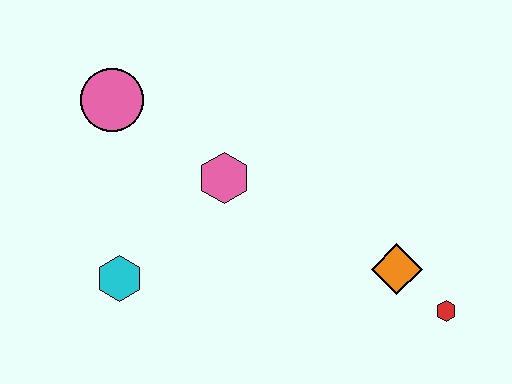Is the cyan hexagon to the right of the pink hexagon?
No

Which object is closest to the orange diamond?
The red hexagon is closest to the orange diamond.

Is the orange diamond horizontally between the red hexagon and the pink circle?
Yes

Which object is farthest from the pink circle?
The red hexagon is farthest from the pink circle.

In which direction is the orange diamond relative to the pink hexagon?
The orange diamond is to the right of the pink hexagon.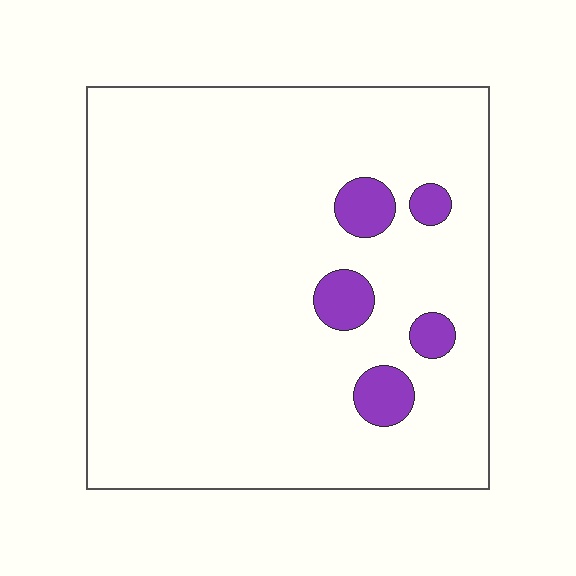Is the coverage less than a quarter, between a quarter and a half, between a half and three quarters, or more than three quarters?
Less than a quarter.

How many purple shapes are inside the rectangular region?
5.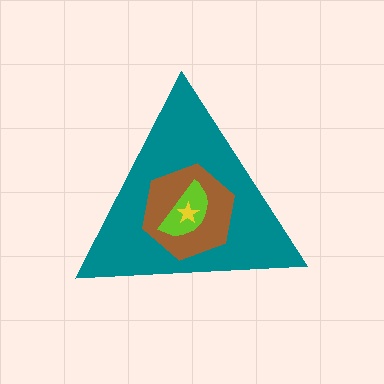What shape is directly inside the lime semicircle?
The yellow star.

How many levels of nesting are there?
4.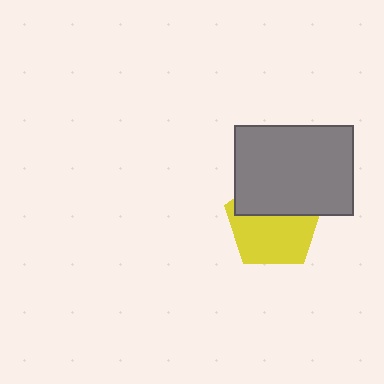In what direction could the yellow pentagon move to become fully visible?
The yellow pentagon could move down. That would shift it out from behind the gray rectangle entirely.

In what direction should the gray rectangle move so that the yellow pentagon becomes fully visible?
The gray rectangle should move up. That is the shortest direction to clear the overlap and leave the yellow pentagon fully visible.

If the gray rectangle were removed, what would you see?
You would see the complete yellow pentagon.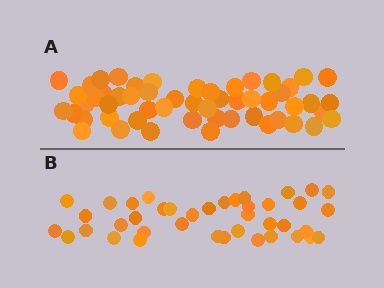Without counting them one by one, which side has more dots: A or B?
Region A (the top region) has more dots.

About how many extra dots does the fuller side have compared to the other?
Region A has approximately 15 more dots than region B.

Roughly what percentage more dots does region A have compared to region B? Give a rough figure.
About 35% more.